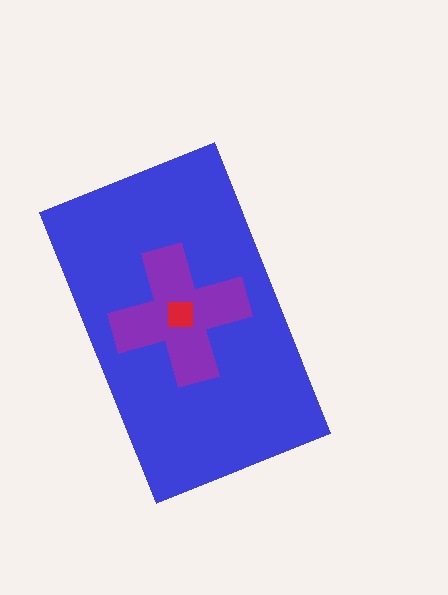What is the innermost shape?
The red square.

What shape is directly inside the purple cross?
The red square.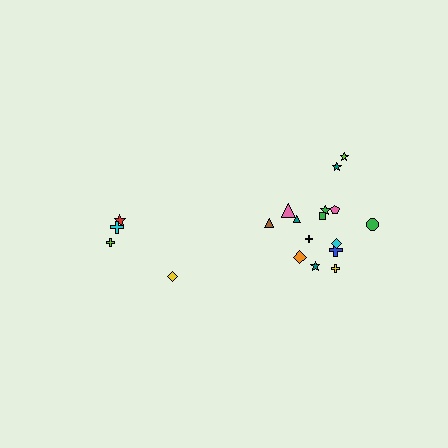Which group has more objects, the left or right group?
The right group.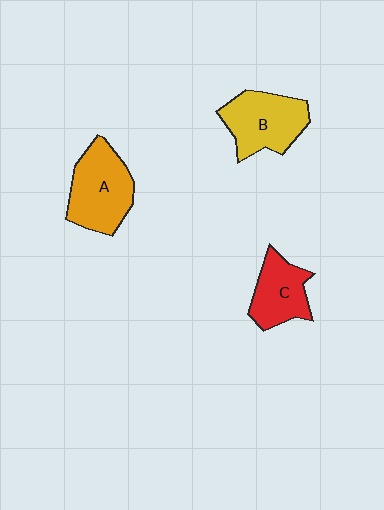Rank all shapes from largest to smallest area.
From largest to smallest: A (orange), B (yellow), C (red).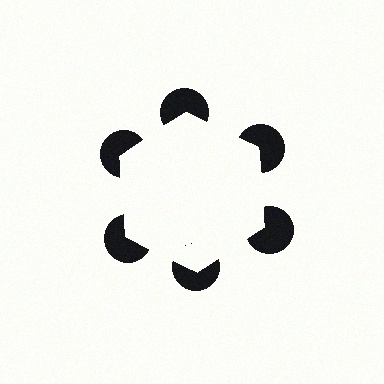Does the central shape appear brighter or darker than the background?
It typically appears slightly brighter than the background, even though no actual brightness change is drawn.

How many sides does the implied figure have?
6 sides.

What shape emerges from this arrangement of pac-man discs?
An illusory hexagon — its edges are inferred from the aligned wedge cuts in the pac-man discs, not physically drawn.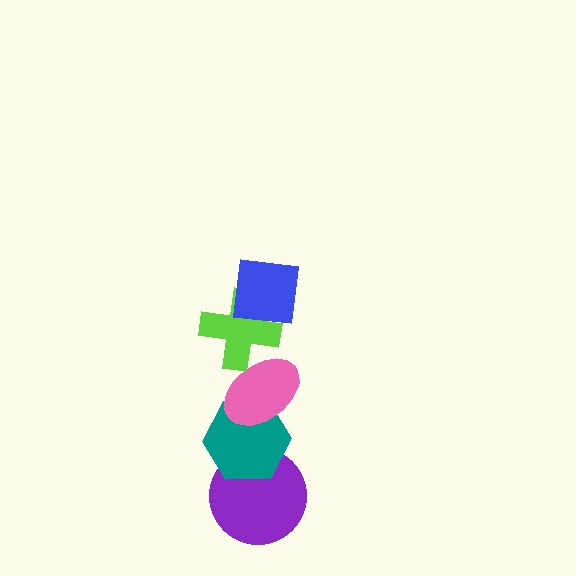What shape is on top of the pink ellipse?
The lime cross is on top of the pink ellipse.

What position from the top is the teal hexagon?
The teal hexagon is 4th from the top.